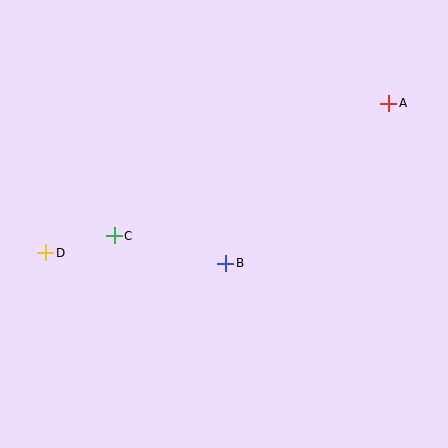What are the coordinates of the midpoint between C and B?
The midpoint between C and B is at (170, 249).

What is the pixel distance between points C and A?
The distance between C and A is 305 pixels.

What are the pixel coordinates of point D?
Point D is at (46, 253).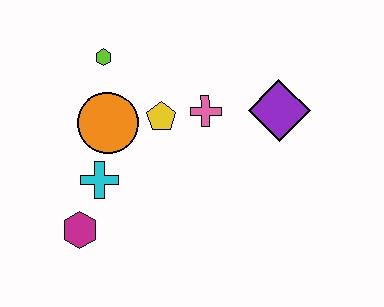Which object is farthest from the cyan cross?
The purple diamond is farthest from the cyan cross.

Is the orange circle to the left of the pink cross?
Yes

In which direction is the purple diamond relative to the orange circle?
The purple diamond is to the right of the orange circle.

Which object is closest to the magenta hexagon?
The cyan cross is closest to the magenta hexagon.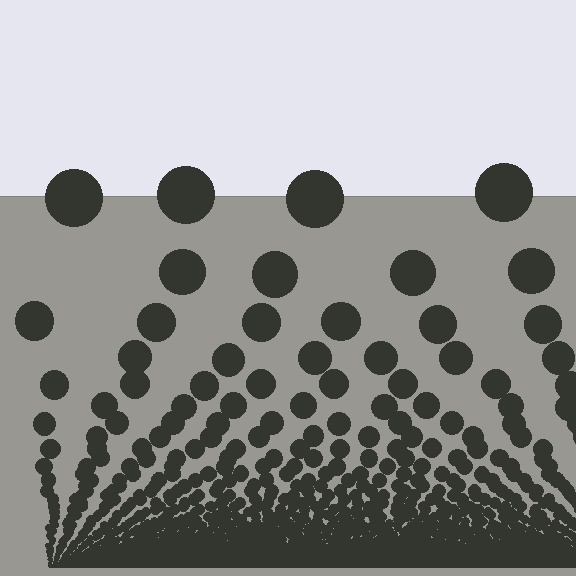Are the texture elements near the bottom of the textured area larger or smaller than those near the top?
Smaller. The gradient is inverted — elements near the bottom are smaller and denser.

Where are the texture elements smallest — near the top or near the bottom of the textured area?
Near the bottom.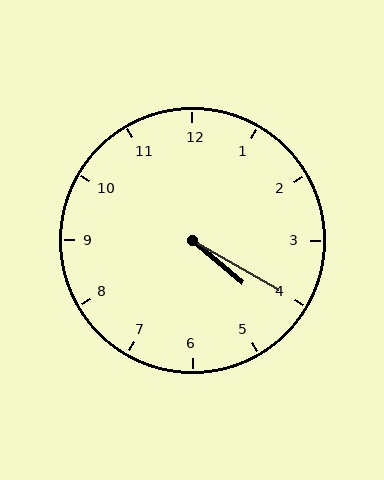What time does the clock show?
4:20.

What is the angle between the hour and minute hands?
Approximately 10 degrees.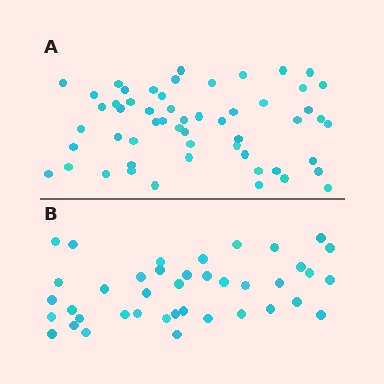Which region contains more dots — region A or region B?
Region A (the top region) has more dots.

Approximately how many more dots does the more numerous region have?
Region A has approximately 15 more dots than region B.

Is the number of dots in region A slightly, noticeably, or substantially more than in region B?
Region A has noticeably more, but not dramatically so. The ratio is roughly 1.4 to 1.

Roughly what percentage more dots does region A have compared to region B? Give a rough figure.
About 40% more.